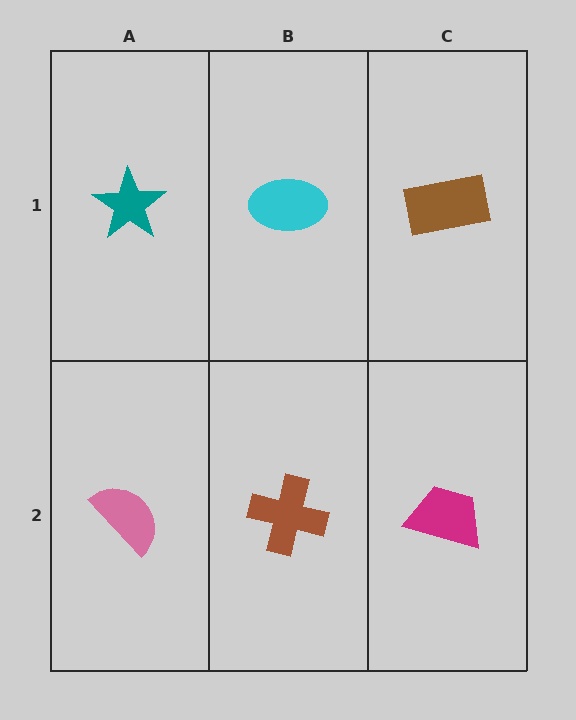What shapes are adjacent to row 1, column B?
A brown cross (row 2, column B), a teal star (row 1, column A), a brown rectangle (row 1, column C).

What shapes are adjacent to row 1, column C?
A magenta trapezoid (row 2, column C), a cyan ellipse (row 1, column B).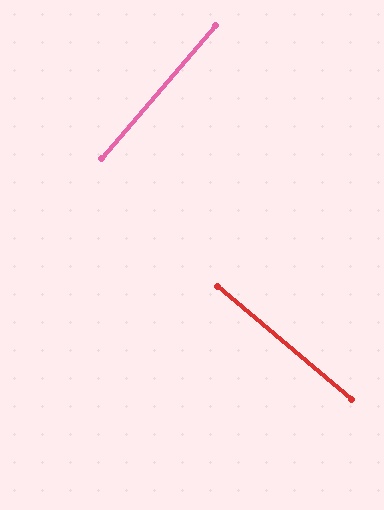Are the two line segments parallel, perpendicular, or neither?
Perpendicular — they meet at approximately 89°.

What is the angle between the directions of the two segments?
Approximately 89 degrees.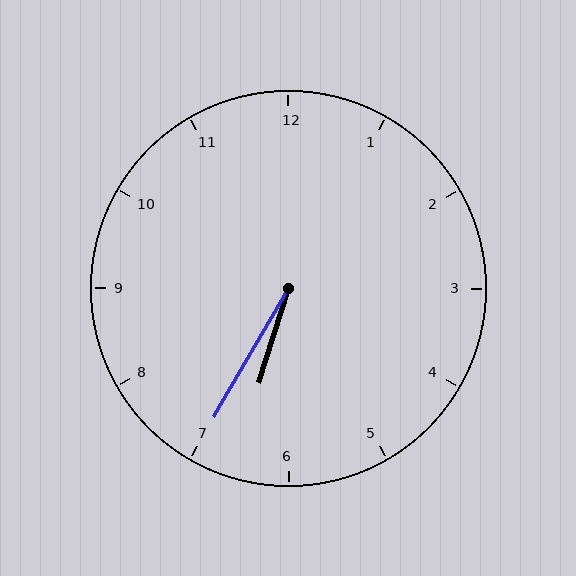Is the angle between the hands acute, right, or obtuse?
It is acute.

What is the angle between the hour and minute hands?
Approximately 12 degrees.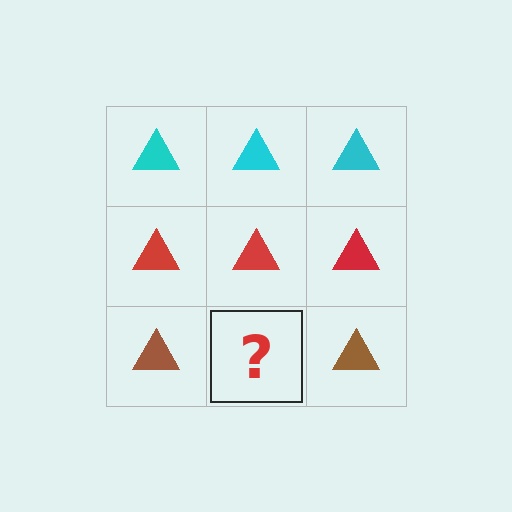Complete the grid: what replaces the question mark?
The question mark should be replaced with a brown triangle.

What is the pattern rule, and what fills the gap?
The rule is that each row has a consistent color. The gap should be filled with a brown triangle.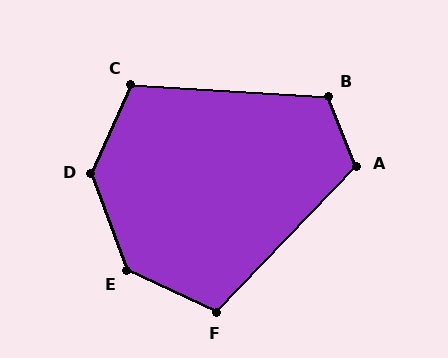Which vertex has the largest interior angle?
D, at approximately 136 degrees.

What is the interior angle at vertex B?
Approximately 115 degrees (obtuse).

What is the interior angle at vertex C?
Approximately 110 degrees (obtuse).